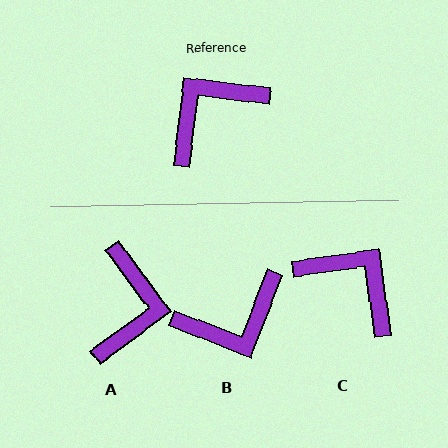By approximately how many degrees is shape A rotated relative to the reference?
Approximately 136 degrees clockwise.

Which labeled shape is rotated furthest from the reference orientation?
B, about 166 degrees away.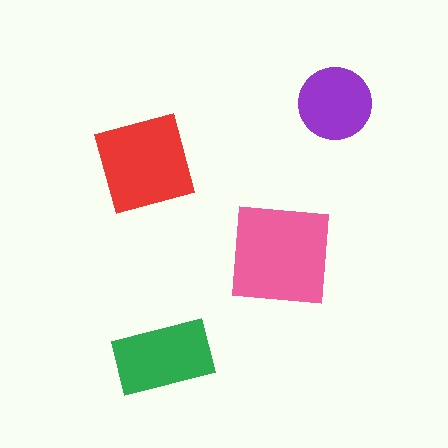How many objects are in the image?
There are 4 objects in the image.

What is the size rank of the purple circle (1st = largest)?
4th.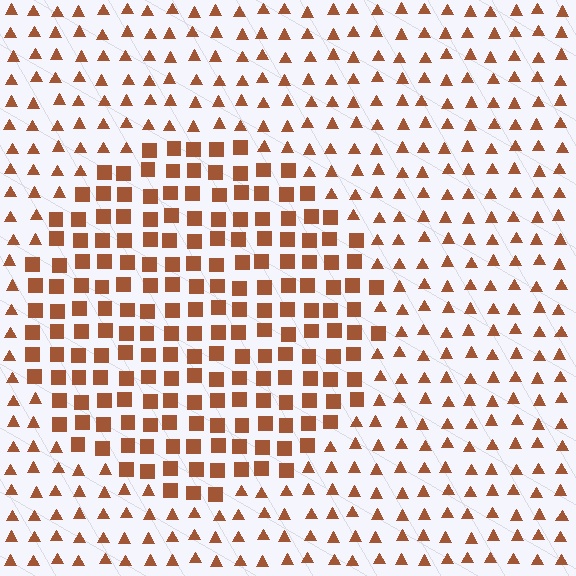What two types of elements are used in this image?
The image uses squares inside the circle region and triangles outside it.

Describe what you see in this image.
The image is filled with small brown elements arranged in a uniform grid. A circle-shaped region contains squares, while the surrounding area contains triangles. The boundary is defined purely by the change in element shape.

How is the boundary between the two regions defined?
The boundary is defined by a change in element shape: squares inside vs. triangles outside. All elements share the same color and spacing.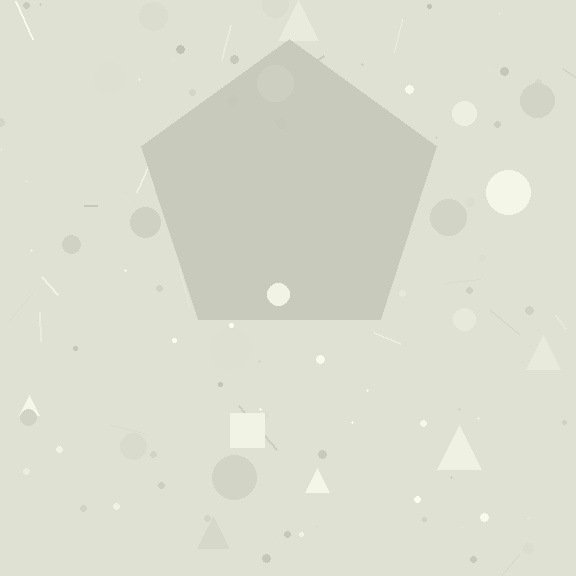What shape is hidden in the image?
A pentagon is hidden in the image.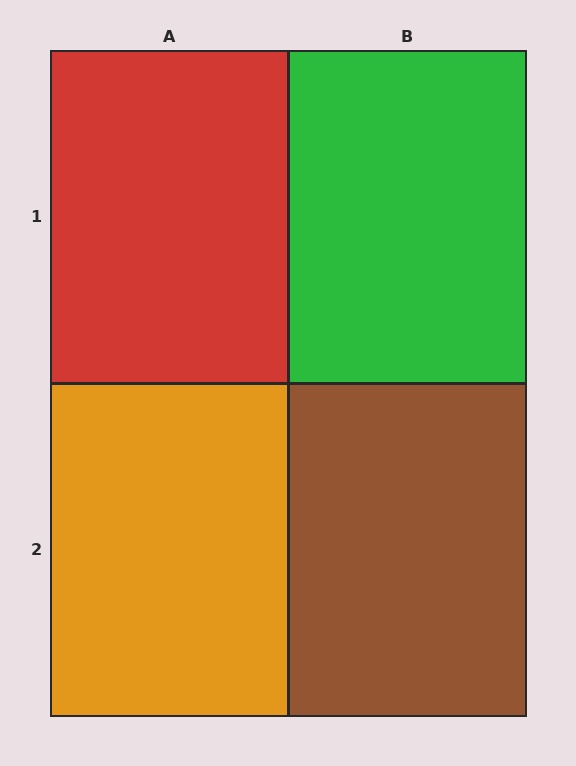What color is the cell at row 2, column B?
Brown.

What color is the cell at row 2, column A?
Orange.